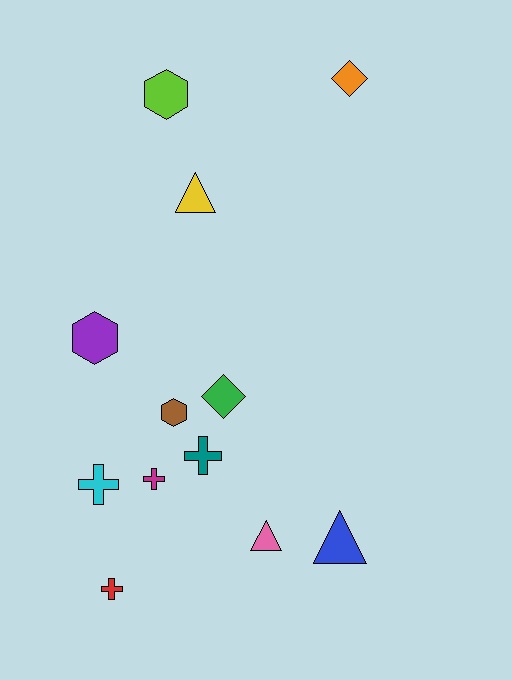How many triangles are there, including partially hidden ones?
There are 3 triangles.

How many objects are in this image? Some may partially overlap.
There are 12 objects.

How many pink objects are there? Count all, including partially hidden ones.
There is 1 pink object.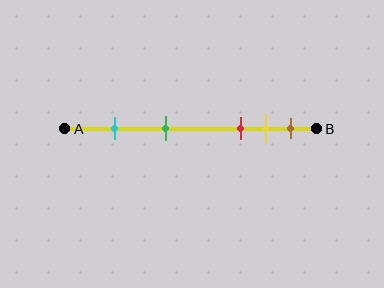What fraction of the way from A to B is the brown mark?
The brown mark is approximately 90% (0.9) of the way from A to B.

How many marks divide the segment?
There are 5 marks dividing the segment.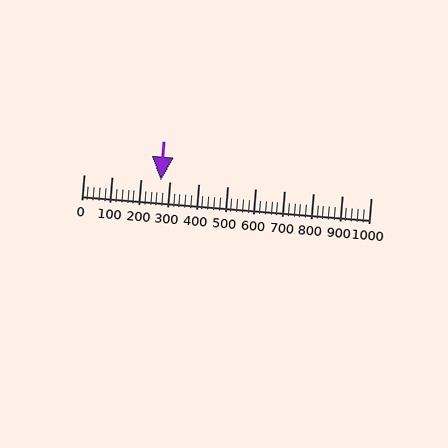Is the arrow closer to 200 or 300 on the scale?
The arrow is closer to 300.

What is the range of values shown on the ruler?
The ruler shows values from 0 to 1000.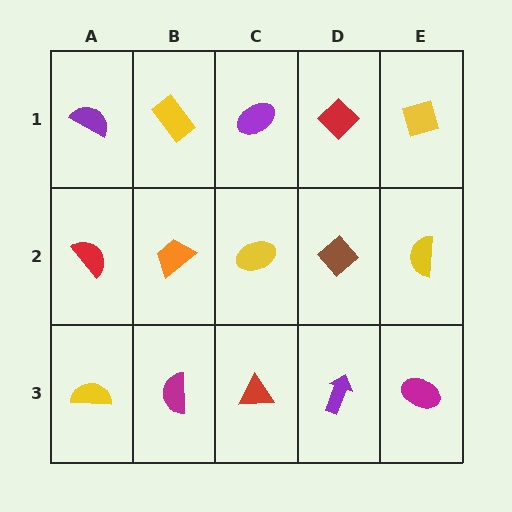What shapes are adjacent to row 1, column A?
A red semicircle (row 2, column A), a yellow rectangle (row 1, column B).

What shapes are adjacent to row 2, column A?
A purple semicircle (row 1, column A), a yellow semicircle (row 3, column A), an orange trapezoid (row 2, column B).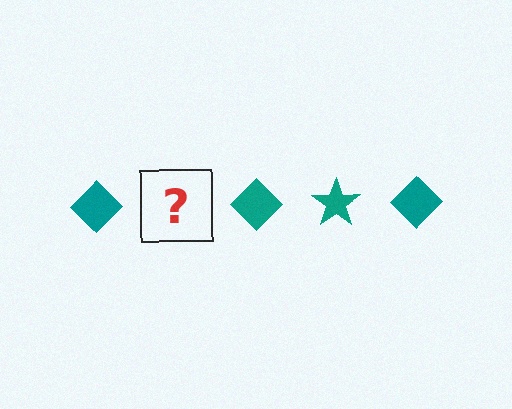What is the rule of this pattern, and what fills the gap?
The rule is that the pattern cycles through diamond, star shapes in teal. The gap should be filled with a teal star.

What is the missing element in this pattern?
The missing element is a teal star.